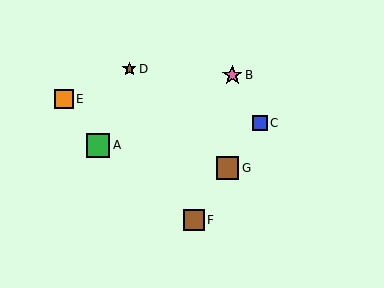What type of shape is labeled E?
Shape E is an orange square.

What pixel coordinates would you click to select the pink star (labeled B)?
Click at (232, 75) to select the pink star B.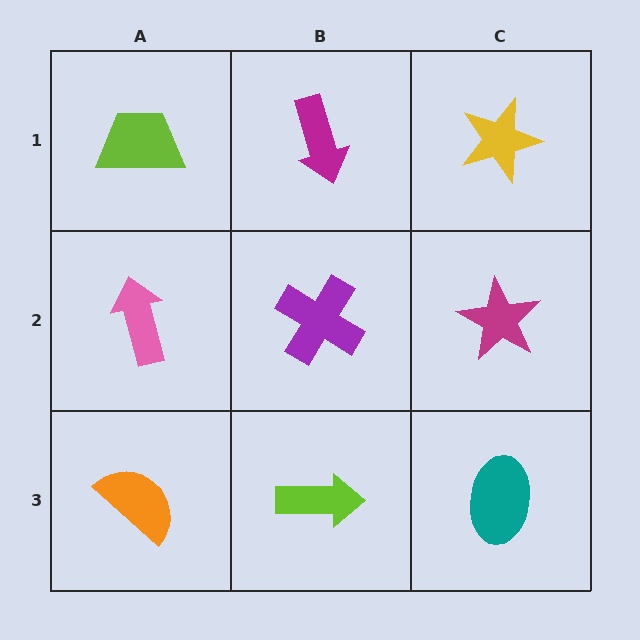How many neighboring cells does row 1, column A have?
2.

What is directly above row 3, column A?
A pink arrow.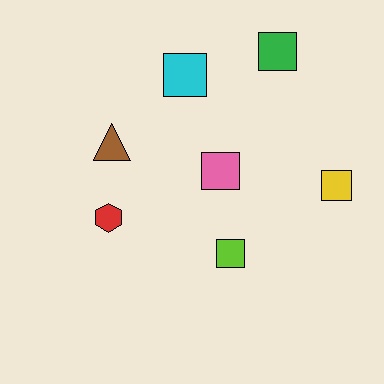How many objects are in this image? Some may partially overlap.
There are 7 objects.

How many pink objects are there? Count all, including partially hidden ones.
There is 1 pink object.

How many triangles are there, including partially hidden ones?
There is 1 triangle.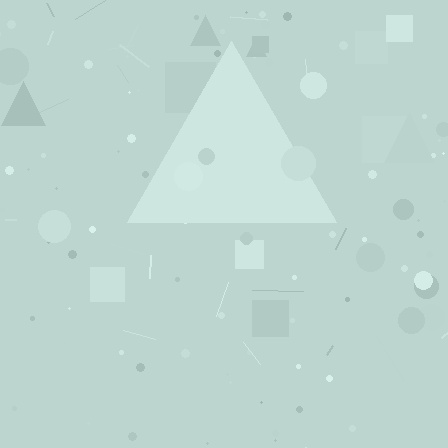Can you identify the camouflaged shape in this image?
The camouflaged shape is a triangle.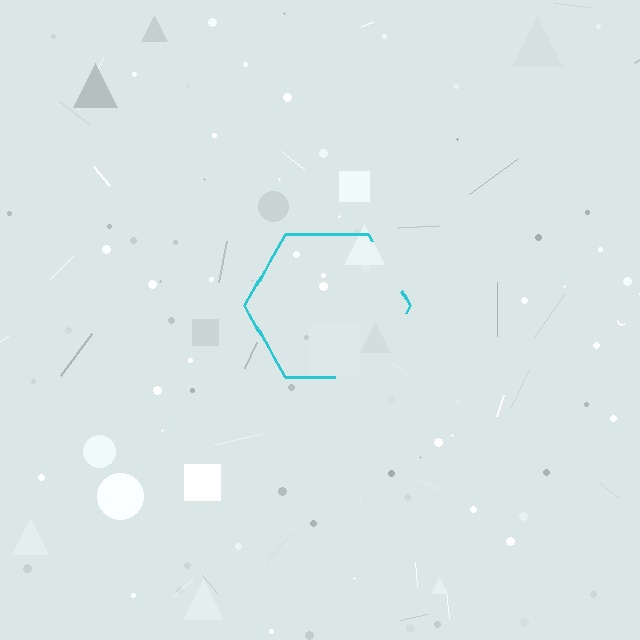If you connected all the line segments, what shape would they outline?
They would outline a hexagon.